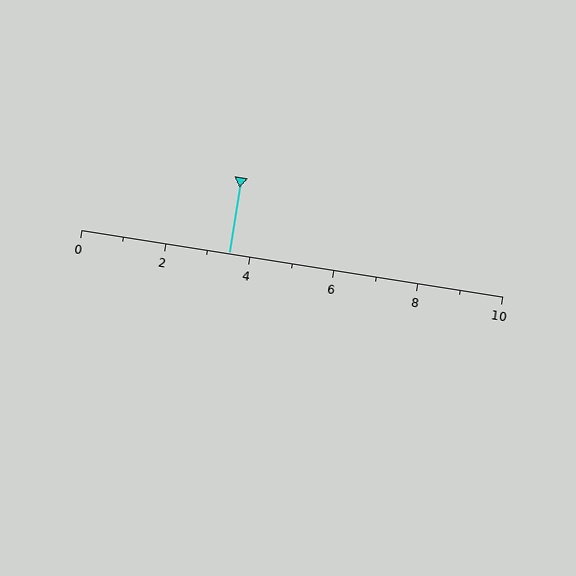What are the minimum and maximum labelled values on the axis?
The axis runs from 0 to 10.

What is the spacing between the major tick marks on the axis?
The major ticks are spaced 2 apart.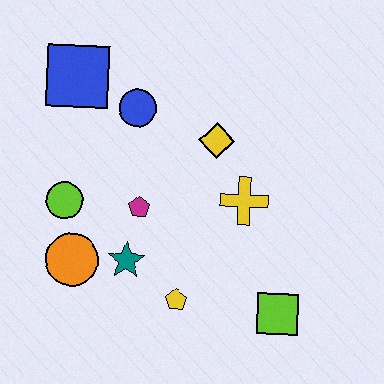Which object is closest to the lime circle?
The orange circle is closest to the lime circle.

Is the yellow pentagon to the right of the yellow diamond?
No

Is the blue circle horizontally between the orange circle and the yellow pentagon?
Yes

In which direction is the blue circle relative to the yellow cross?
The blue circle is to the left of the yellow cross.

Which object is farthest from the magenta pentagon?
The lime square is farthest from the magenta pentagon.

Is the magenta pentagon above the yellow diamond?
No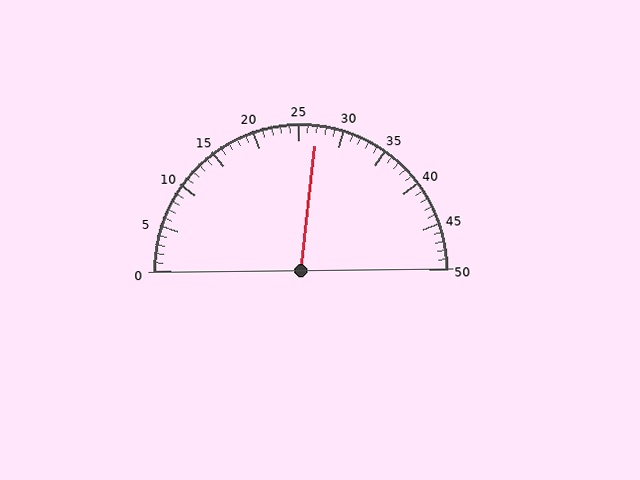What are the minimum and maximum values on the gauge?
The gauge ranges from 0 to 50.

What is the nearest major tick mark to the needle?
The nearest major tick mark is 25.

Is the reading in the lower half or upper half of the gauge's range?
The reading is in the upper half of the range (0 to 50).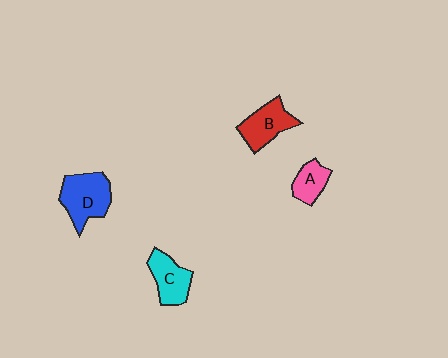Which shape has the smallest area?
Shape A (pink).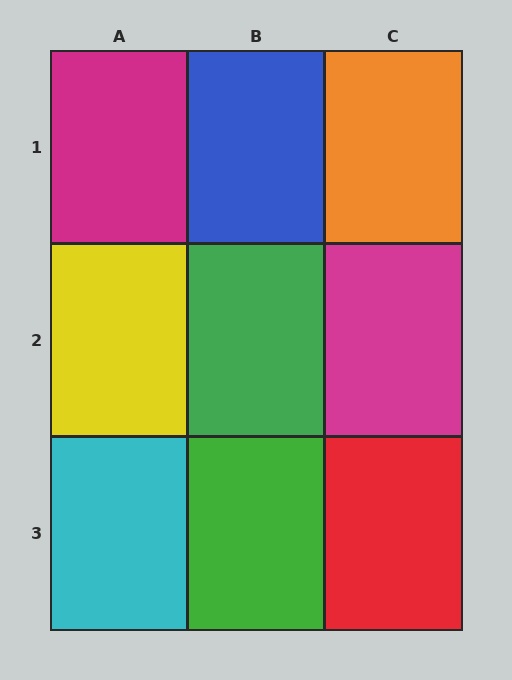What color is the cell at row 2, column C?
Magenta.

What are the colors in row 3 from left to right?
Cyan, green, red.